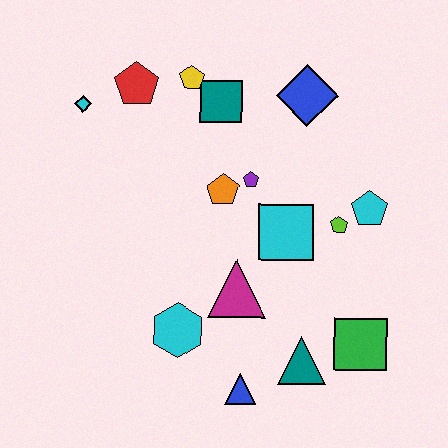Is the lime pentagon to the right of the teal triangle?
Yes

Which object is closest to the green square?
The teal triangle is closest to the green square.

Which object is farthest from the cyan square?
The cyan diamond is farthest from the cyan square.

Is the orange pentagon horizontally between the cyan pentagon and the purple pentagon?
No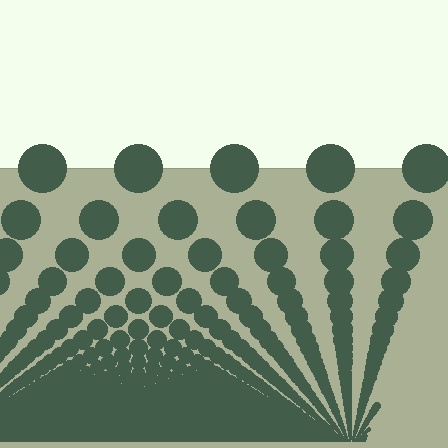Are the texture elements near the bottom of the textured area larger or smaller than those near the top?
Smaller. The gradient is inverted — elements near the bottom are smaller and denser.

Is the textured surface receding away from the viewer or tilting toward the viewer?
The surface appears to tilt toward the viewer. Texture elements get larger and sparser toward the top.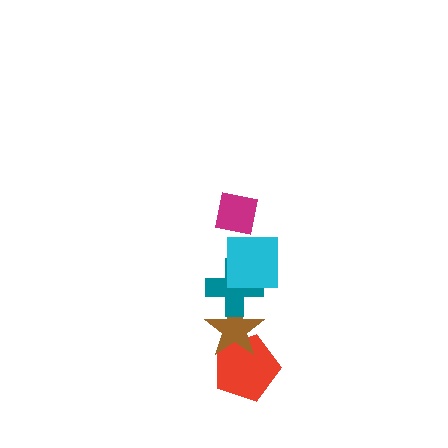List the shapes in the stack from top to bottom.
From top to bottom: the magenta square, the cyan square, the teal cross, the brown star, the red pentagon.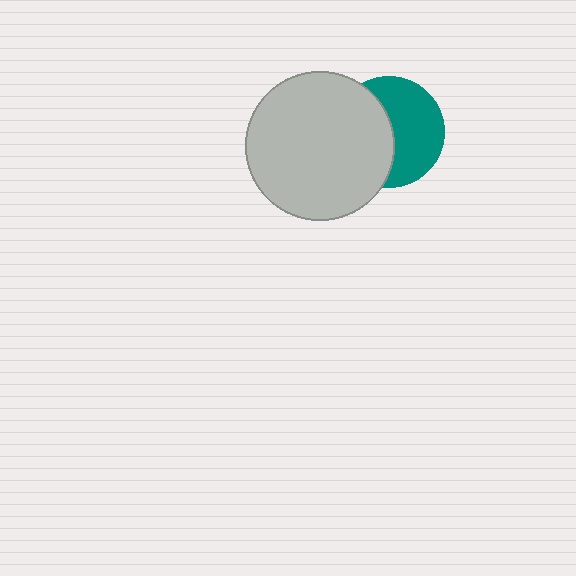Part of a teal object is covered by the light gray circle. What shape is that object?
It is a circle.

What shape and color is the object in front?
The object in front is a light gray circle.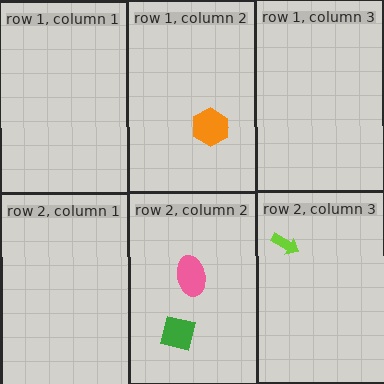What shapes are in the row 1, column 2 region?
The orange hexagon.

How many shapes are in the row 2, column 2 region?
2.